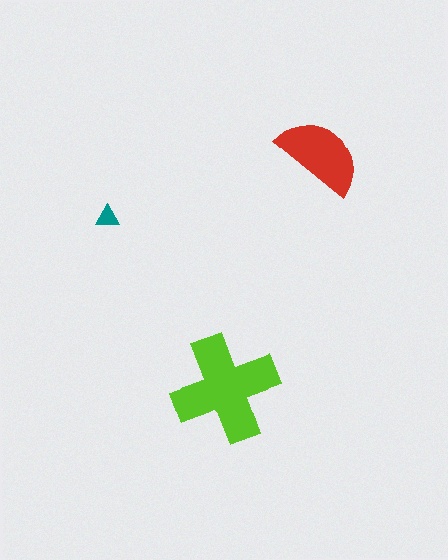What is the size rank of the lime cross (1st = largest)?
1st.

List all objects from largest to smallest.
The lime cross, the red semicircle, the teal triangle.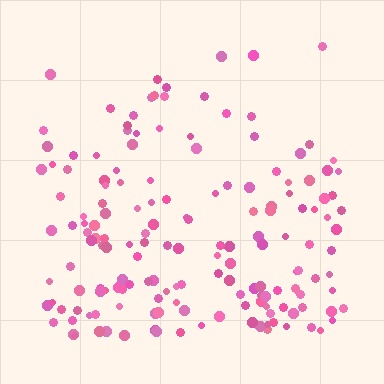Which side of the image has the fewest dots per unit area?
The top.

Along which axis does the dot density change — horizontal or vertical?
Vertical.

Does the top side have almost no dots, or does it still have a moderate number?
Still a moderate number, just noticeably fewer than the bottom.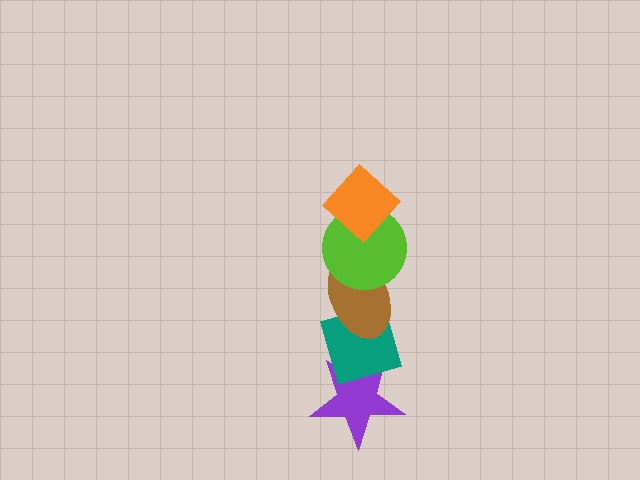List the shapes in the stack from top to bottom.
From top to bottom: the orange diamond, the lime circle, the brown ellipse, the teal diamond, the purple star.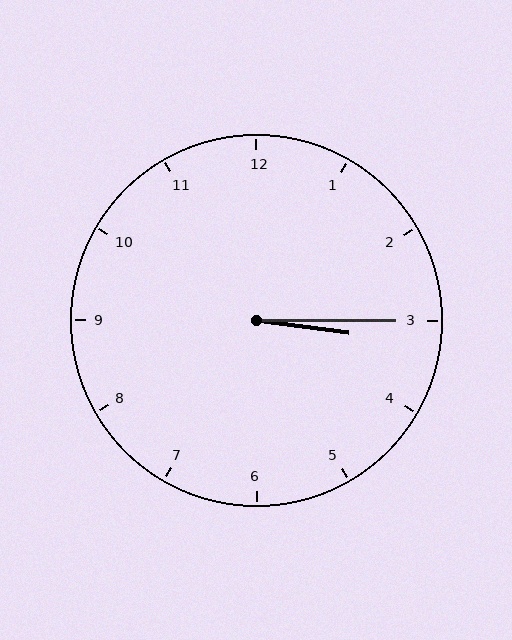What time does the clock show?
3:15.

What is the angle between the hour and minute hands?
Approximately 8 degrees.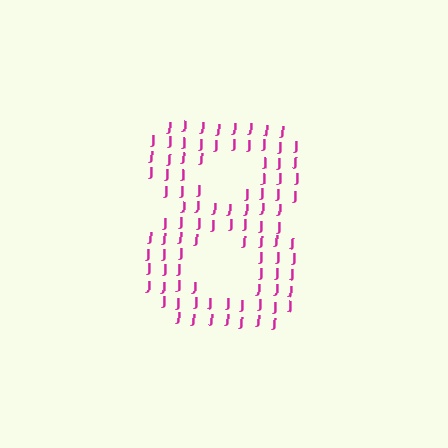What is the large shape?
The large shape is the digit 8.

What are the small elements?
The small elements are letter J's.